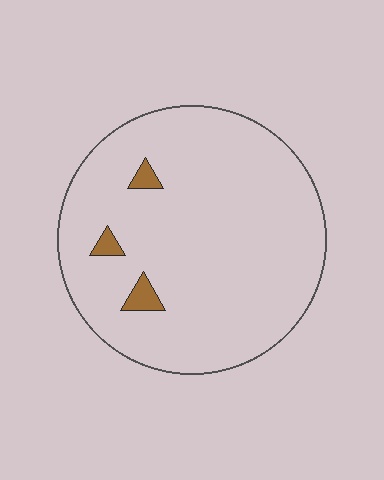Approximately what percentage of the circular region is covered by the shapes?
Approximately 5%.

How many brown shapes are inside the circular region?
3.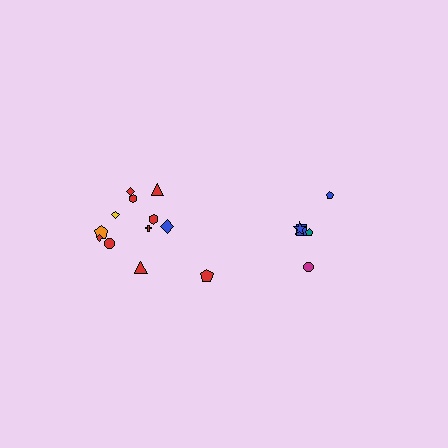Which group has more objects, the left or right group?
The left group.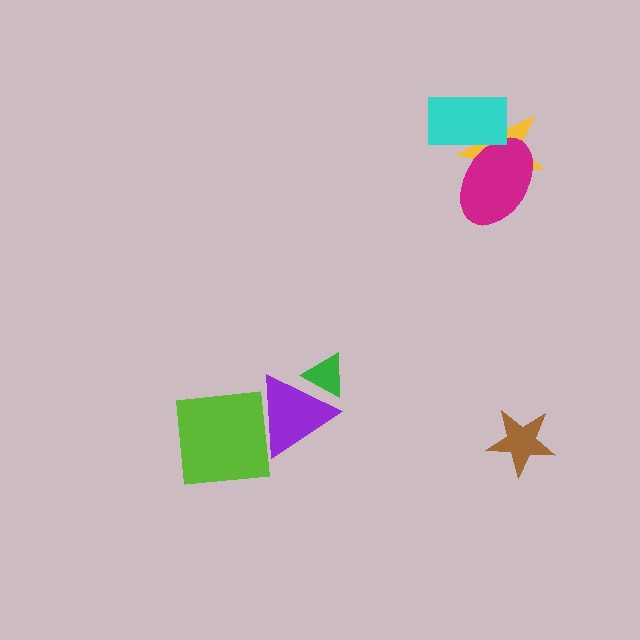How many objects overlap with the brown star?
0 objects overlap with the brown star.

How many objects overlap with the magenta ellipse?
2 objects overlap with the magenta ellipse.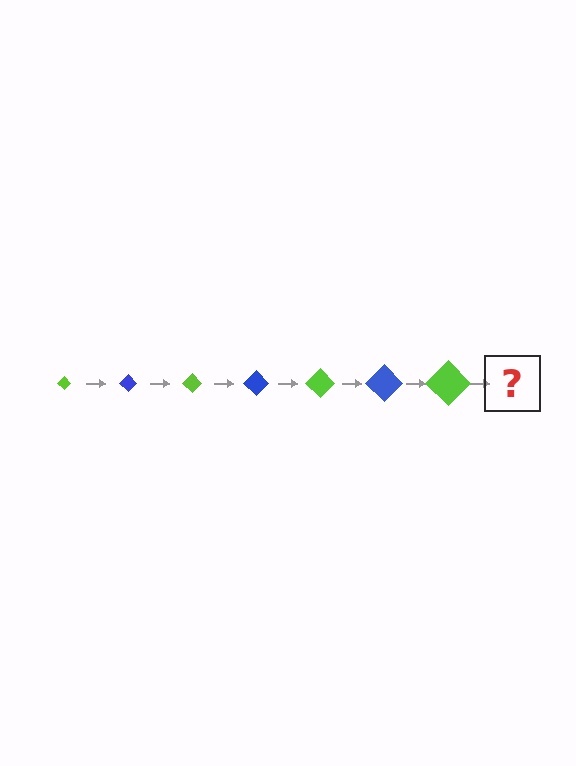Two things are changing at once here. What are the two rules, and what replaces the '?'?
The two rules are that the diamond grows larger each step and the color cycles through lime and blue. The '?' should be a blue diamond, larger than the previous one.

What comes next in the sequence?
The next element should be a blue diamond, larger than the previous one.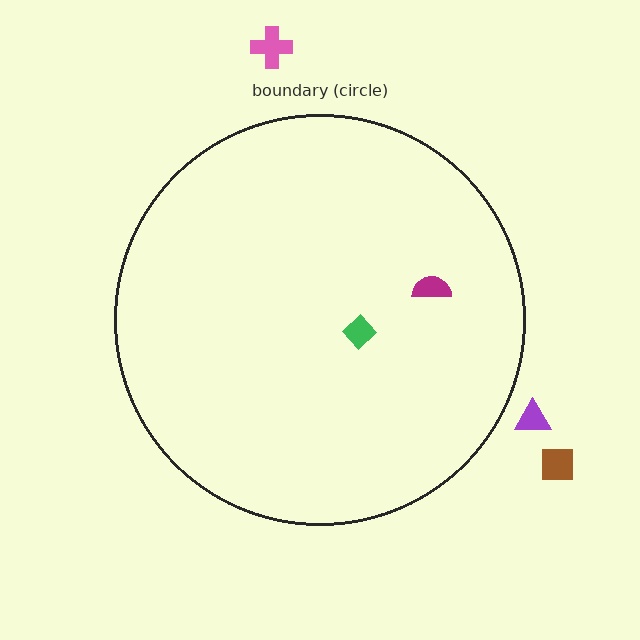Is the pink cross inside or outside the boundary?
Outside.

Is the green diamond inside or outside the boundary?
Inside.